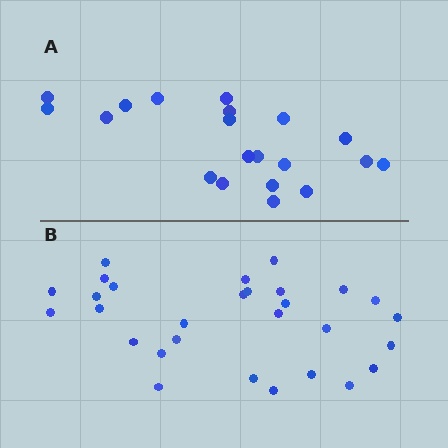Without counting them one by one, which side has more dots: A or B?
Region B (the bottom region) has more dots.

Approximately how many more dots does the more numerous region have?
Region B has roughly 8 or so more dots than region A.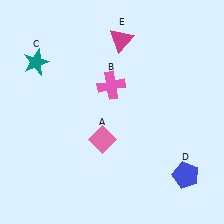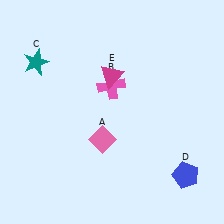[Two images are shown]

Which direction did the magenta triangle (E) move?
The magenta triangle (E) moved down.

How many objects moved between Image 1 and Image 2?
1 object moved between the two images.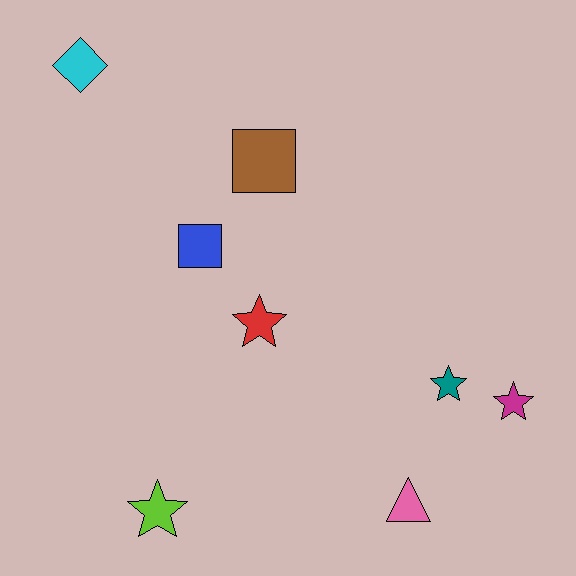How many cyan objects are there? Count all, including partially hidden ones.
There is 1 cyan object.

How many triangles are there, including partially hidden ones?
There is 1 triangle.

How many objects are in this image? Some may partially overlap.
There are 8 objects.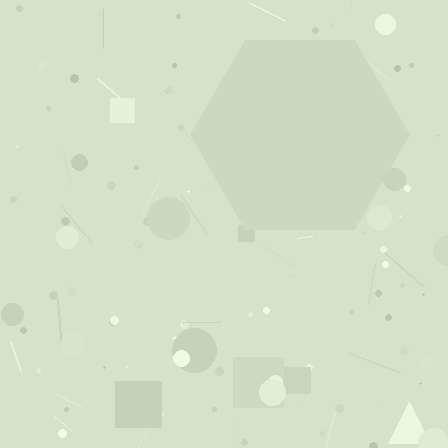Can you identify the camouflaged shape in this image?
The camouflaged shape is a hexagon.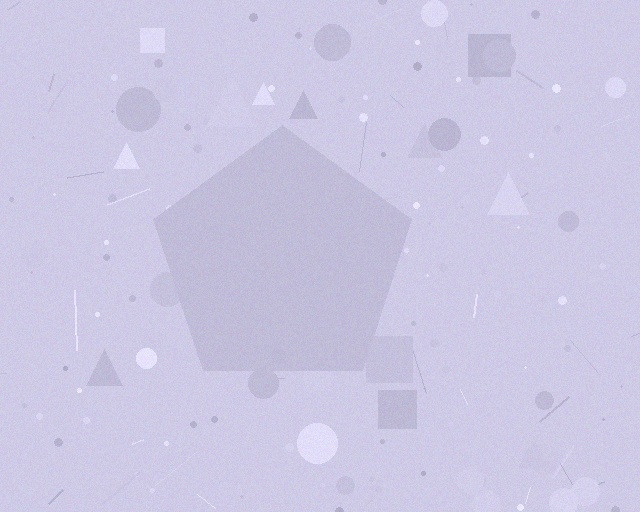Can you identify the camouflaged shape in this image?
The camouflaged shape is a pentagon.